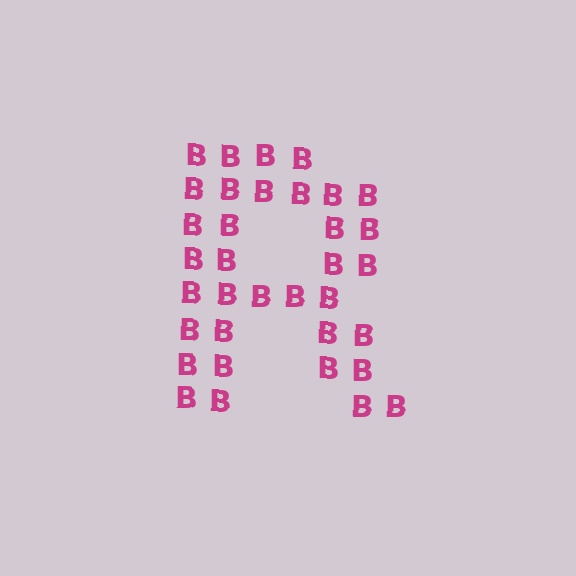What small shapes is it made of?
It is made of small letter B's.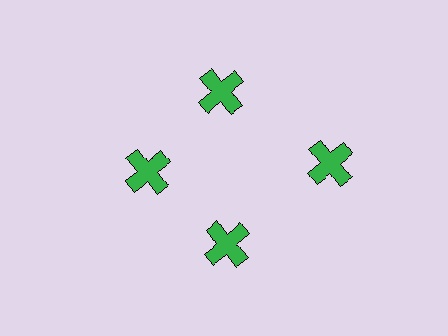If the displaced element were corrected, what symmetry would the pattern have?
It would have 4-fold rotational symmetry — the pattern would map onto itself every 90 degrees.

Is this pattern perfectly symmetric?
No. The 4 green crosses are arranged in a ring, but one element near the 3 o'clock position is pushed outward from the center, breaking the 4-fold rotational symmetry.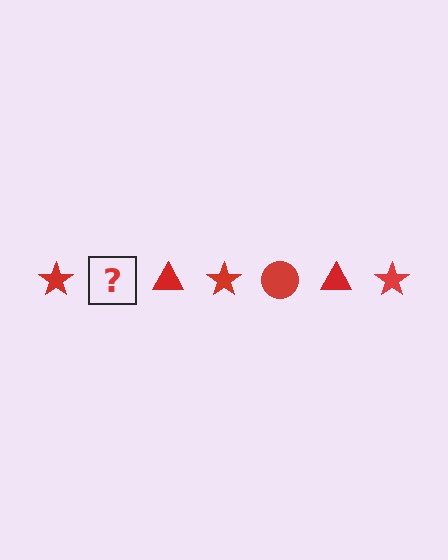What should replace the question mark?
The question mark should be replaced with a red circle.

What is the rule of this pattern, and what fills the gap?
The rule is that the pattern cycles through star, circle, triangle shapes in red. The gap should be filled with a red circle.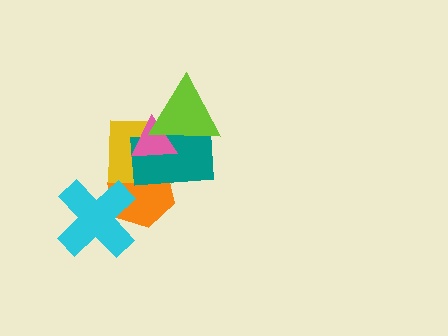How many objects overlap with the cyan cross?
1 object overlaps with the cyan cross.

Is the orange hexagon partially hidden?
Yes, it is partially covered by another shape.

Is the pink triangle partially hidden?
Yes, it is partially covered by another shape.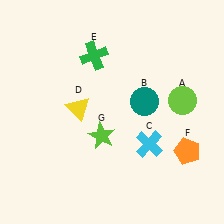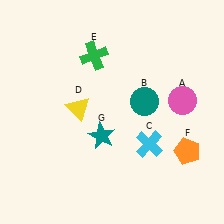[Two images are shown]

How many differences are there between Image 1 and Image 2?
There are 2 differences between the two images.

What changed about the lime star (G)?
In Image 1, G is lime. In Image 2, it changed to teal.